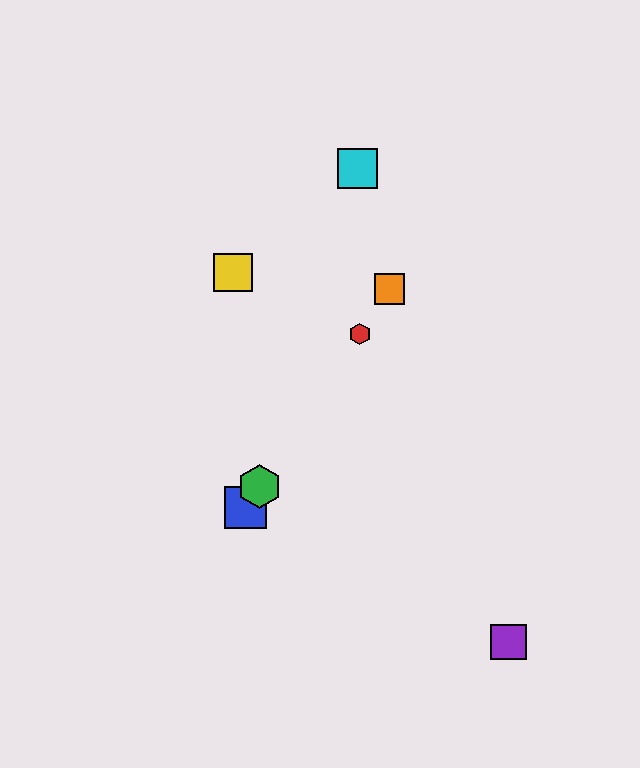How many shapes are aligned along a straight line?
4 shapes (the red hexagon, the blue square, the green hexagon, the orange square) are aligned along a straight line.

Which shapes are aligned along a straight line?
The red hexagon, the blue square, the green hexagon, the orange square are aligned along a straight line.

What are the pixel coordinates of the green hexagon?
The green hexagon is at (260, 486).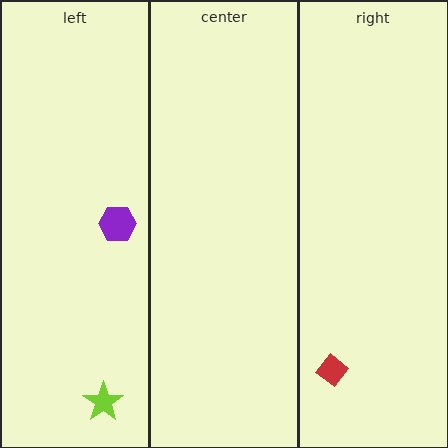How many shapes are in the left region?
2.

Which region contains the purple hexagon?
The left region.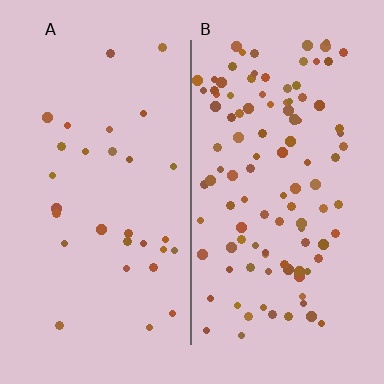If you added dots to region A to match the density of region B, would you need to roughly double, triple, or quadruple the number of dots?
Approximately quadruple.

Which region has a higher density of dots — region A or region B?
B (the right).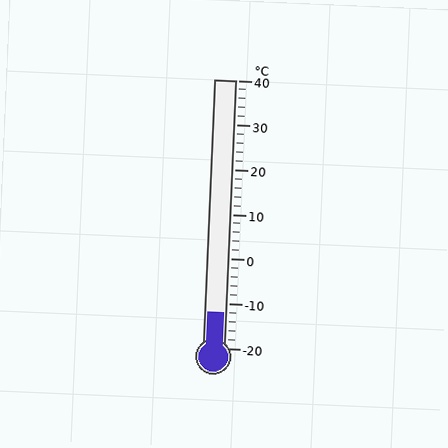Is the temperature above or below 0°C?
The temperature is below 0°C.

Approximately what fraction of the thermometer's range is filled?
The thermometer is filled to approximately 15% of its range.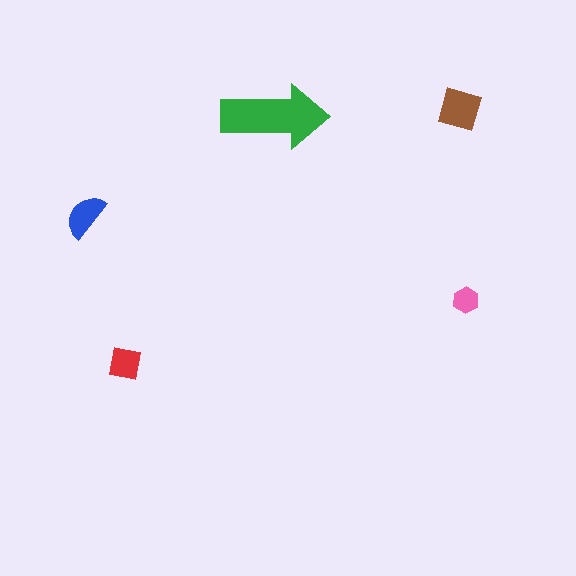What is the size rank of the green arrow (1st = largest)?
1st.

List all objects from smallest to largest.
The pink hexagon, the red square, the blue semicircle, the brown square, the green arrow.